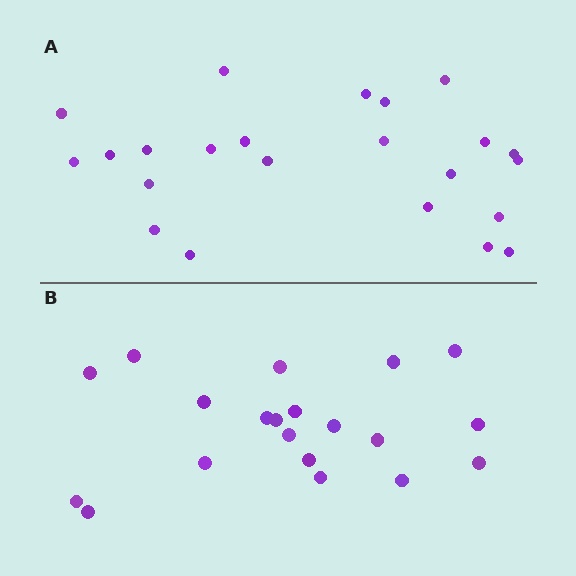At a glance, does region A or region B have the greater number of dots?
Region A (the top region) has more dots.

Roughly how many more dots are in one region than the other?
Region A has just a few more — roughly 2 or 3 more dots than region B.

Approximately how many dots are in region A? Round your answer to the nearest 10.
About 20 dots. (The exact count is 23, which rounds to 20.)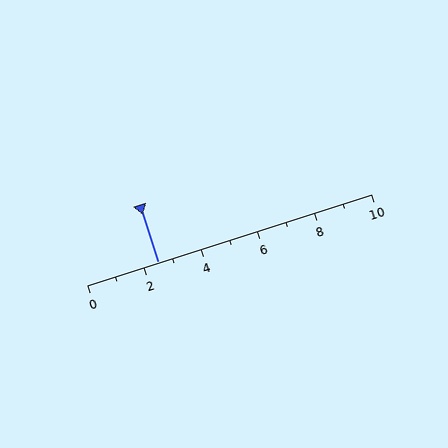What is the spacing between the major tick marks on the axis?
The major ticks are spaced 2 apart.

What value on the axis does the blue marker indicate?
The marker indicates approximately 2.5.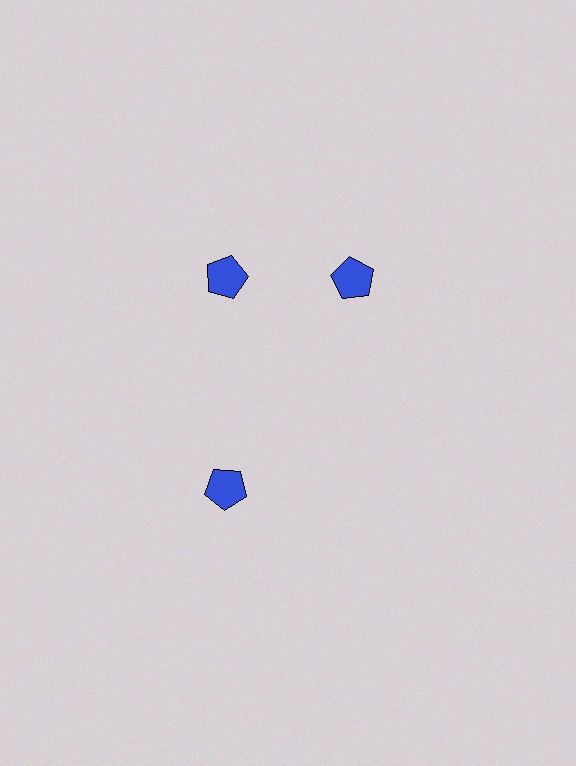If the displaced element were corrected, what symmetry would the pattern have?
It would have 3-fold rotational symmetry — the pattern would map onto itself every 120 degrees.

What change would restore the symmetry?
The symmetry would be restored by rotating it back into even spacing with its neighbors so that all 3 pentagons sit at equal angles and equal distance from the center.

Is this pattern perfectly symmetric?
No. The 3 blue pentagons are arranged in a ring, but one element near the 3 o'clock position is rotated out of alignment along the ring, breaking the 3-fold rotational symmetry.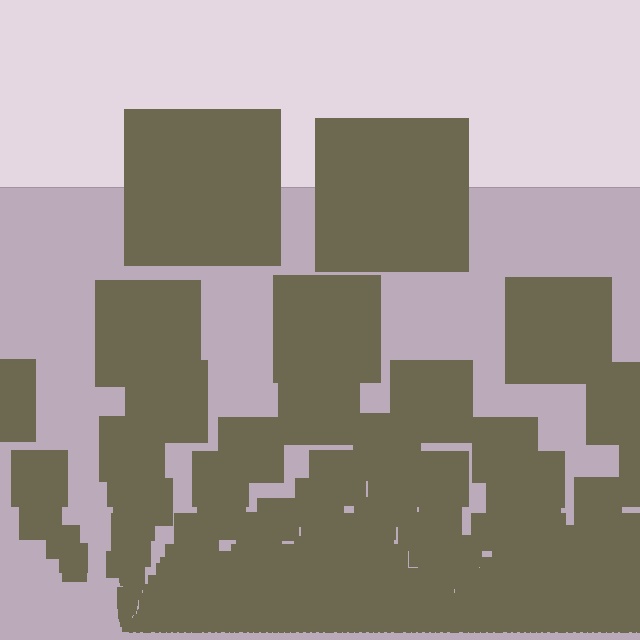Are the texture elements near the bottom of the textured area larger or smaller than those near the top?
Smaller. The gradient is inverted — elements near the bottom are smaller and denser.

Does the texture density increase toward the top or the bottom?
Density increases toward the bottom.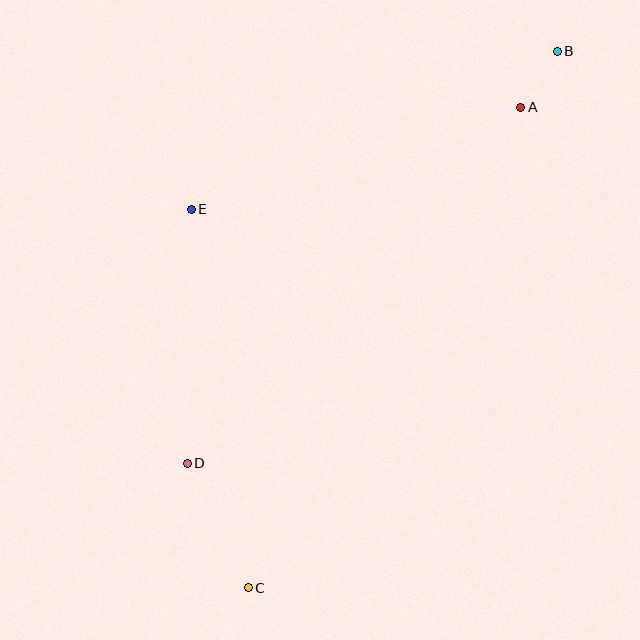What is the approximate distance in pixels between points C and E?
The distance between C and E is approximately 383 pixels.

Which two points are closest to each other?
Points A and B are closest to each other.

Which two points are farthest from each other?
Points B and C are farthest from each other.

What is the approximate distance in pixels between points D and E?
The distance between D and E is approximately 254 pixels.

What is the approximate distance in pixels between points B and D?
The distance between B and D is approximately 554 pixels.